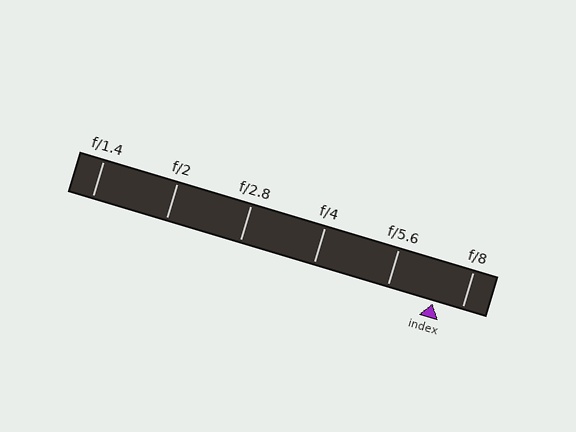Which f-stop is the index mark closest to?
The index mark is closest to f/8.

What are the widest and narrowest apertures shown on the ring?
The widest aperture shown is f/1.4 and the narrowest is f/8.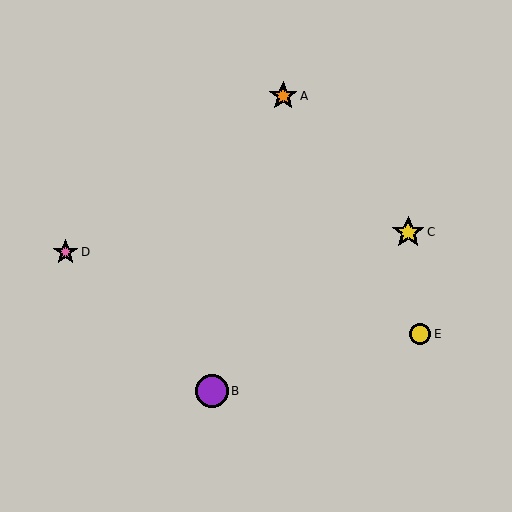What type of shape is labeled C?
Shape C is a yellow star.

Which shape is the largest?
The purple circle (labeled B) is the largest.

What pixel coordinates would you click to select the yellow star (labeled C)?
Click at (408, 232) to select the yellow star C.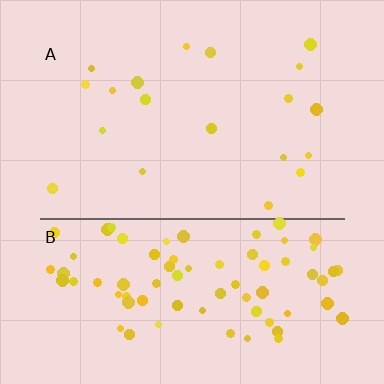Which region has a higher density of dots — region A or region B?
B (the bottom).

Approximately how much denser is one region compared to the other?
Approximately 4.1× — region B over region A.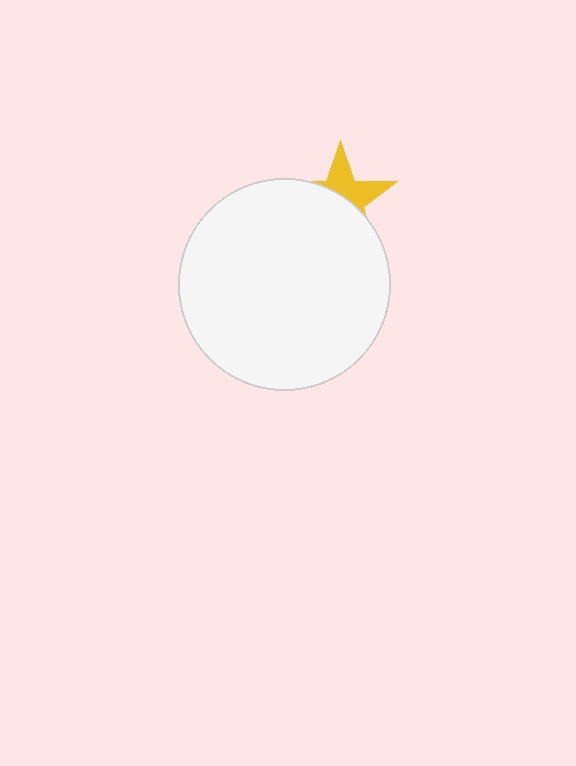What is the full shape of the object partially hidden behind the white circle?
The partially hidden object is a yellow star.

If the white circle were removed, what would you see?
You would see the complete yellow star.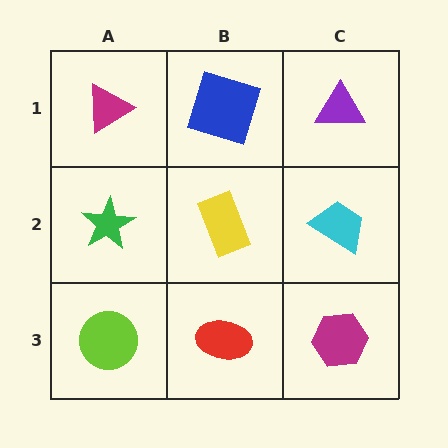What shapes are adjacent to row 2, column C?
A purple triangle (row 1, column C), a magenta hexagon (row 3, column C), a yellow rectangle (row 2, column B).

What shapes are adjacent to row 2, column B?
A blue square (row 1, column B), a red ellipse (row 3, column B), a green star (row 2, column A), a cyan trapezoid (row 2, column C).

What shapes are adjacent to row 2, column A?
A magenta triangle (row 1, column A), a lime circle (row 3, column A), a yellow rectangle (row 2, column B).